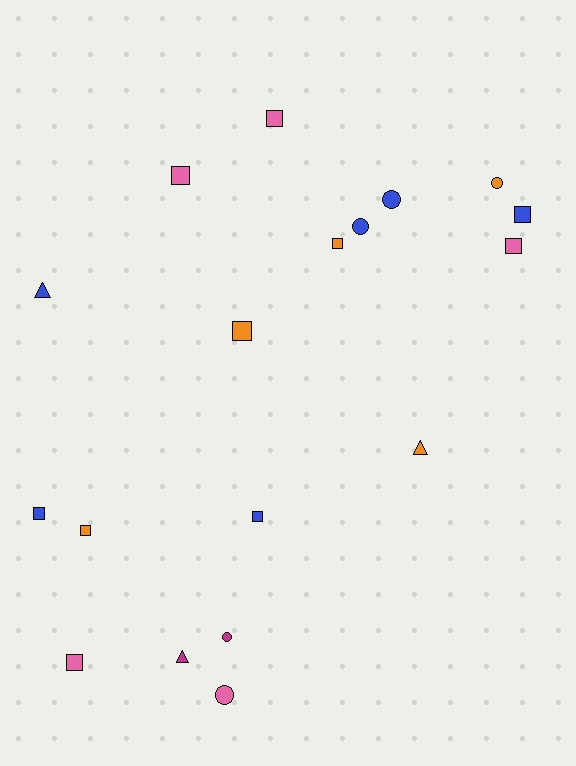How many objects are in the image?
There are 18 objects.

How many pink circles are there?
There is 1 pink circle.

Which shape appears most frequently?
Square, with 10 objects.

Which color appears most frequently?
Blue, with 6 objects.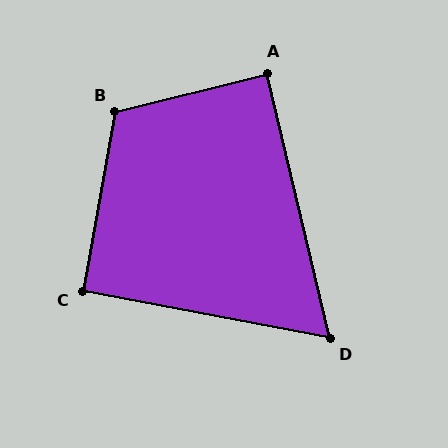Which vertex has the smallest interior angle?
D, at approximately 66 degrees.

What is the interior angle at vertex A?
Approximately 89 degrees (approximately right).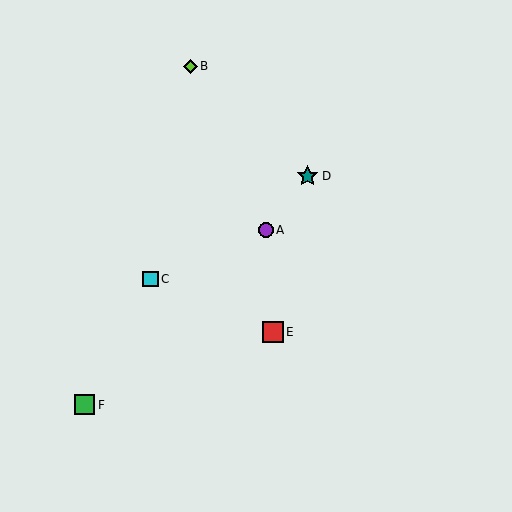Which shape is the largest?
The teal star (labeled D) is the largest.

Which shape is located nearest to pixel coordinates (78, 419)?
The green square (labeled F) at (85, 405) is nearest to that location.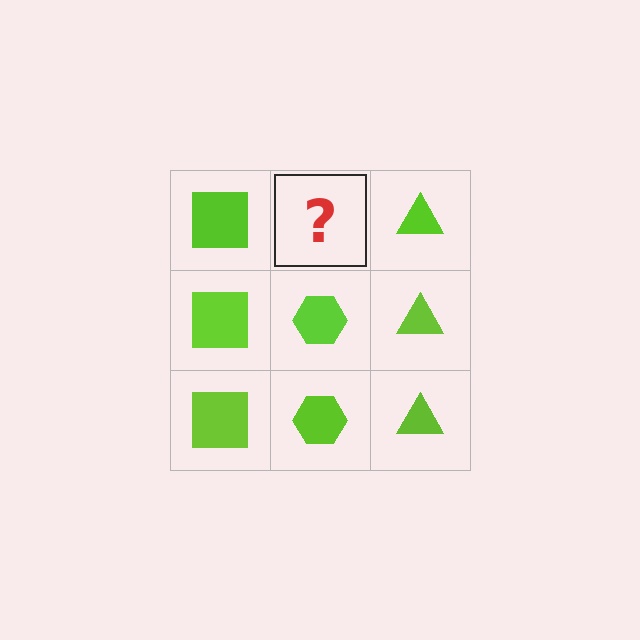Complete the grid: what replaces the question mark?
The question mark should be replaced with a lime hexagon.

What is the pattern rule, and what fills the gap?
The rule is that each column has a consistent shape. The gap should be filled with a lime hexagon.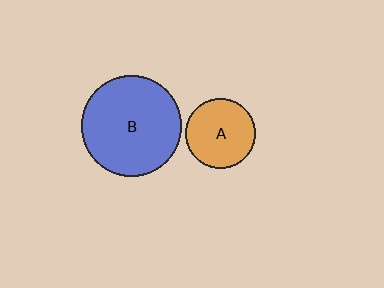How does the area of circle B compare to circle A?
Approximately 2.1 times.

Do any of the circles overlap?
No, none of the circles overlap.